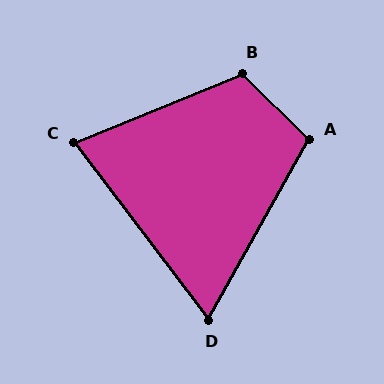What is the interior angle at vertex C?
Approximately 75 degrees (acute).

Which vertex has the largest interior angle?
B, at approximately 113 degrees.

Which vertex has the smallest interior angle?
D, at approximately 67 degrees.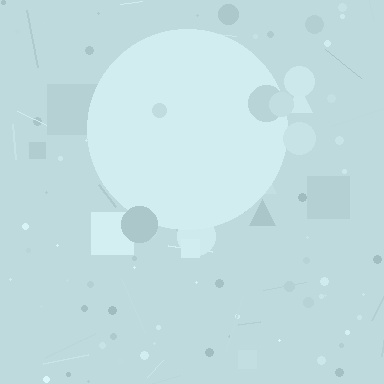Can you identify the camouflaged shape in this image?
The camouflaged shape is a circle.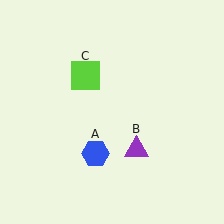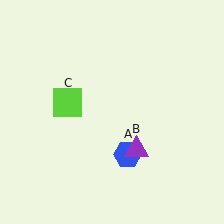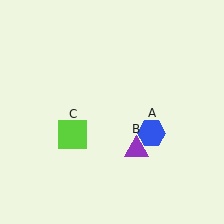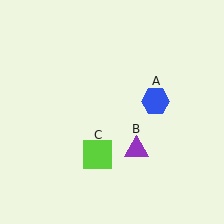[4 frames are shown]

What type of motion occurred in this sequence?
The blue hexagon (object A), lime square (object C) rotated counterclockwise around the center of the scene.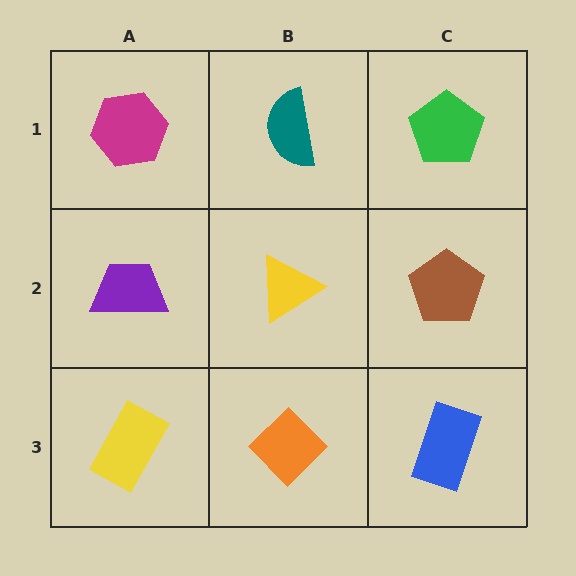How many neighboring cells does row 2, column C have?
3.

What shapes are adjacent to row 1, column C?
A brown pentagon (row 2, column C), a teal semicircle (row 1, column B).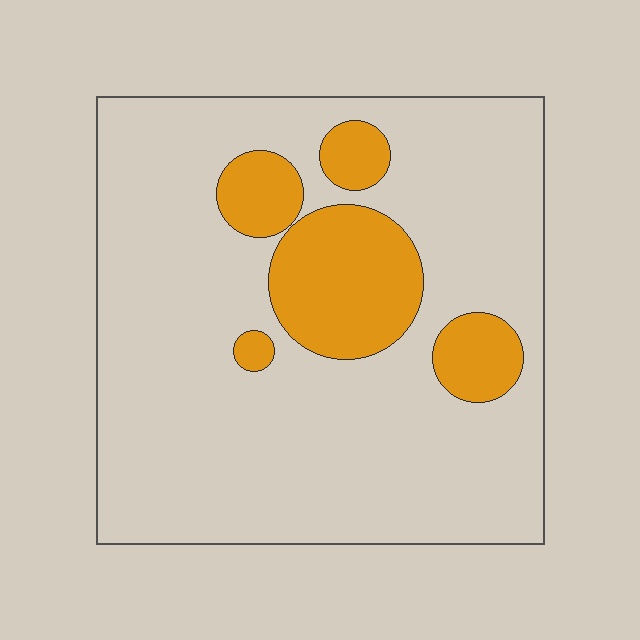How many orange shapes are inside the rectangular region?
5.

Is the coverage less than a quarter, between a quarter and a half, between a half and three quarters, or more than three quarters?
Less than a quarter.